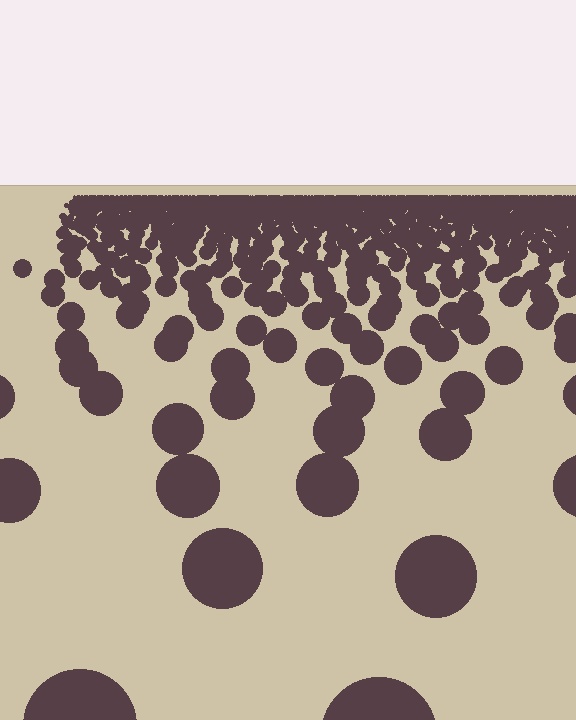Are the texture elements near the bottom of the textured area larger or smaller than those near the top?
Larger. Near the bottom, elements are closer to the viewer and appear at a bigger on-screen size.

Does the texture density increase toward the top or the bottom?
Density increases toward the top.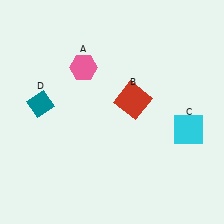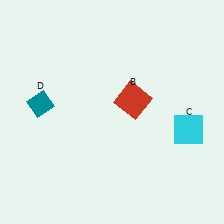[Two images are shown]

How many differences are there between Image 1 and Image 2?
There is 1 difference between the two images.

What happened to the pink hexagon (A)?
The pink hexagon (A) was removed in Image 2. It was in the top-left area of Image 1.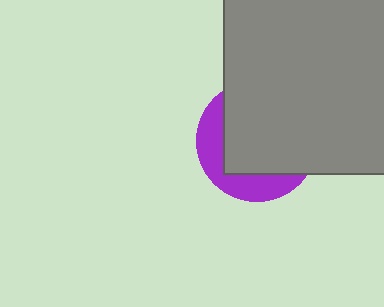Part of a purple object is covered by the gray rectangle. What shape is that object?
It is a circle.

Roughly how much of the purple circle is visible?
A small part of it is visible (roughly 32%).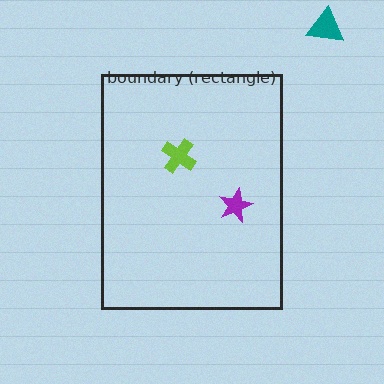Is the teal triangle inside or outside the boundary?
Outside.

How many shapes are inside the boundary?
2 inside, 1 outside.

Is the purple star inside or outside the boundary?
Inside.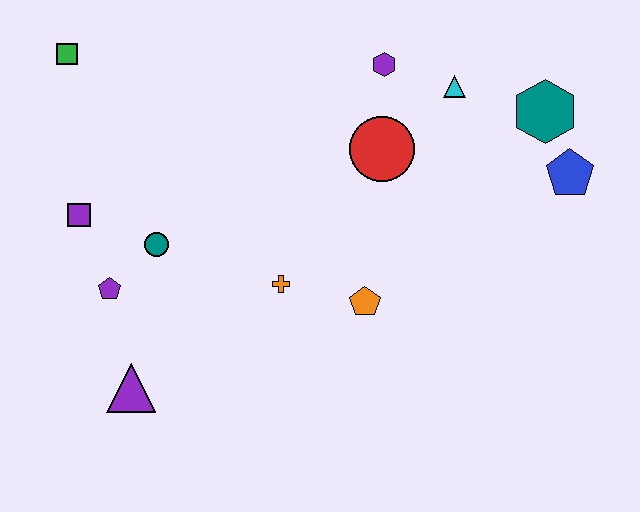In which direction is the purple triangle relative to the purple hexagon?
The purple triangle is below the purple hexagon.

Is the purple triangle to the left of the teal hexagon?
Yes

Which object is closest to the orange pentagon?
The orange cross is closest to the orange pentagon.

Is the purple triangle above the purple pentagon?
No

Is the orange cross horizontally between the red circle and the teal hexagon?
No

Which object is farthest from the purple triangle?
The teal hexagon is farthest from the purple triangle.